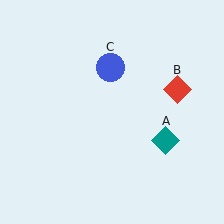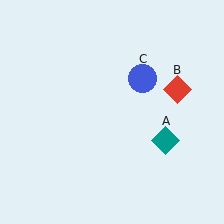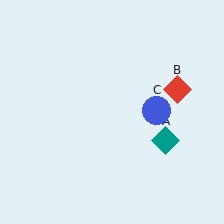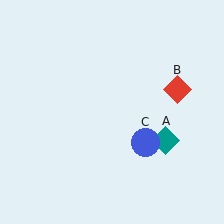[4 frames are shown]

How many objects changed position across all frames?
1 object changed position: blue circle (object C).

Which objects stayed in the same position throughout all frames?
Teal diamond (object A) and red diamond (object B) remained stationary.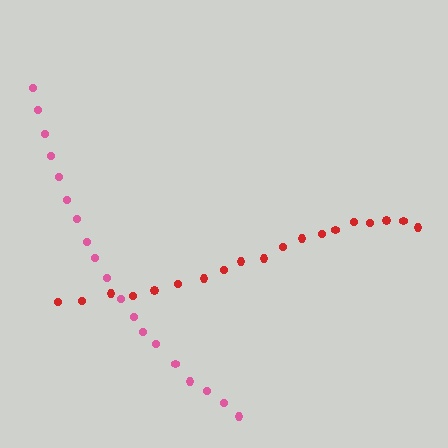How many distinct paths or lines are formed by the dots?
There are 2 distinct paths.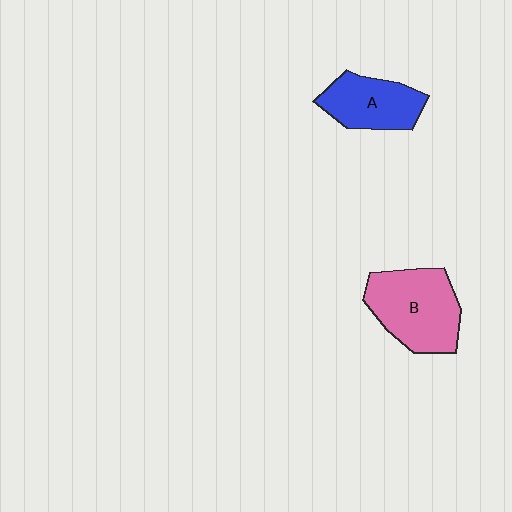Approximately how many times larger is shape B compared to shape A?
Approximately 1.4 times.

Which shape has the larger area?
Shape B (pink).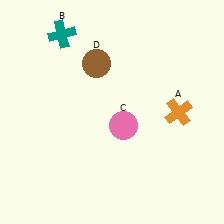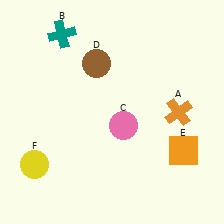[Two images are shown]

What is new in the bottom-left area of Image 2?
A yellow circle (F) was added in the bottom-left area of Image 2.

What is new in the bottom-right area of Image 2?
An orange square (E) was added in the bottom-right area of Image 2.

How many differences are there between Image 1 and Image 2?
There are 2 differences between the two images.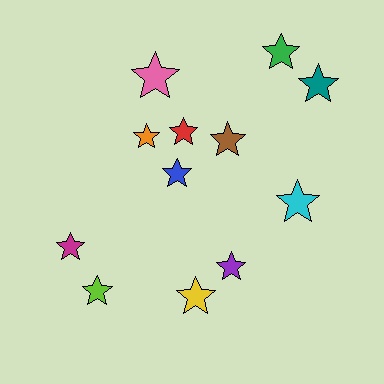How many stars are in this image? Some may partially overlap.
There are 12 stars.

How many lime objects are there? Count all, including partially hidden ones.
There is 1 lime object.